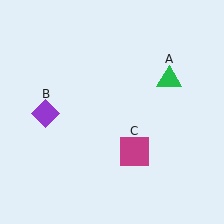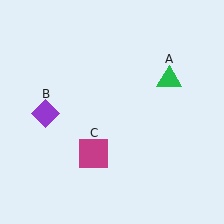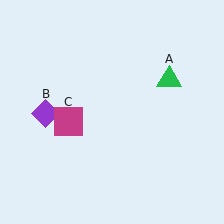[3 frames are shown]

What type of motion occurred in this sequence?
The magenta square (object C) rotated clockwise around the center of the scene.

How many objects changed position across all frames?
1 object changed position: magenta square (object C).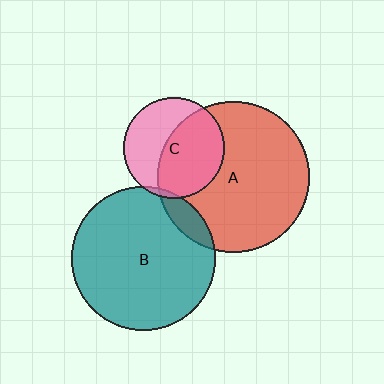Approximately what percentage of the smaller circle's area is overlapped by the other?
Approximately 5%.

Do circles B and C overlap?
Yes.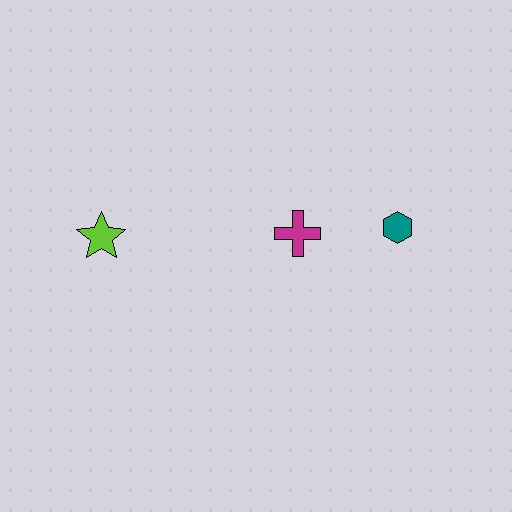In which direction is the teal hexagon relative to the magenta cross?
The teal hexagon is to the right of the magenta cross.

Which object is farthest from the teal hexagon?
The lime star is farthest from the teal hexagon.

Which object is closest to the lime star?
The magenta cross is closest to the lime star.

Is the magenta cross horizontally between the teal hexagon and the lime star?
Yes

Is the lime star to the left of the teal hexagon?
Yes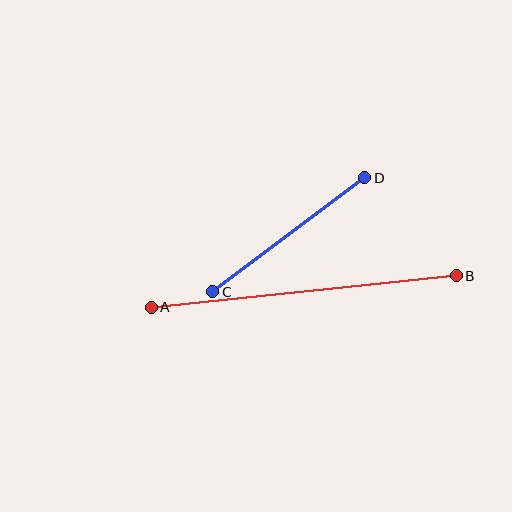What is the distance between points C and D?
The distance is approximately 190 pixels.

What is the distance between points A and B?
The distance is approximately 307 pixels.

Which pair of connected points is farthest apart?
Points A and B are farthest apart.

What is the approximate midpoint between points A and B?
The midpoint is at approximately (304, 291) pixels.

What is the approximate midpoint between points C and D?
The midpoint is at approximately (289, 235) pixels.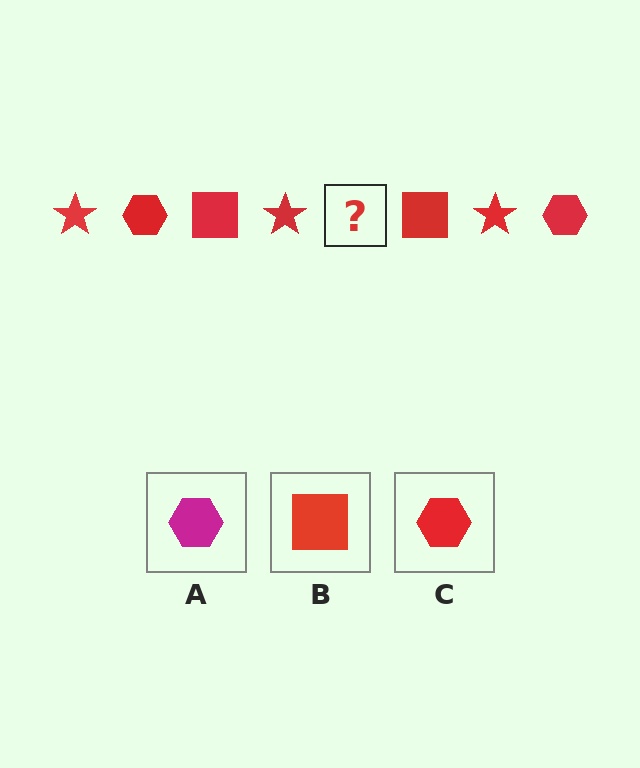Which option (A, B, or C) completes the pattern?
C.